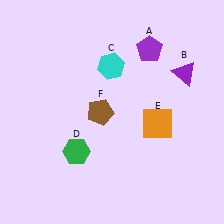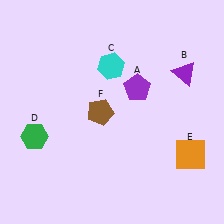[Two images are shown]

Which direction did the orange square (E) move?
The orange square (E) moved right.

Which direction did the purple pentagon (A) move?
The purple pentagon (A) moved down.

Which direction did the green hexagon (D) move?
The green hexagon (D) moved left.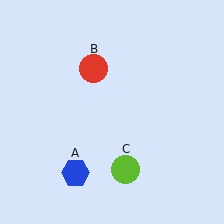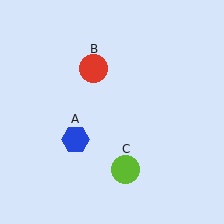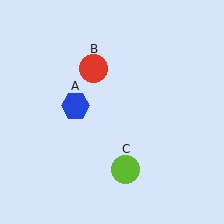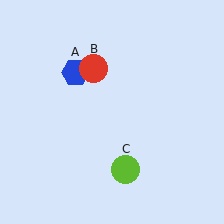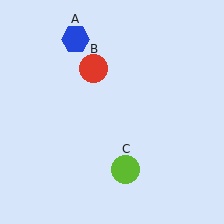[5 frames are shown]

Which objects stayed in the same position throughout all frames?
Red circle (object B) and lime circle (object C) remained stationary.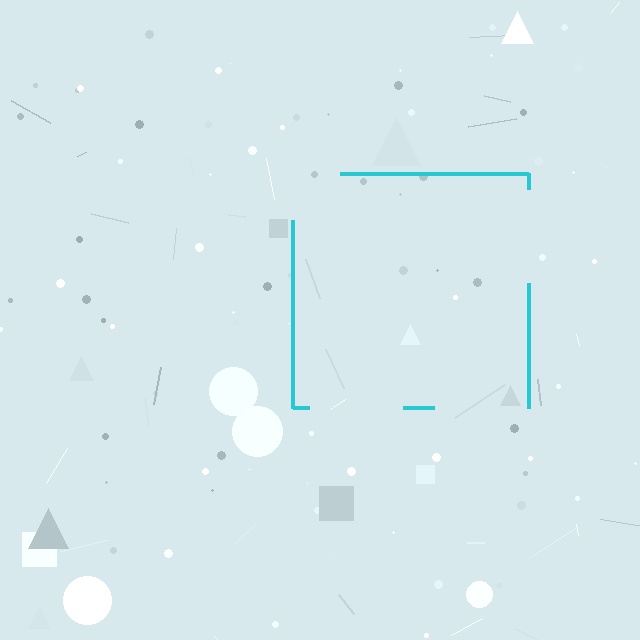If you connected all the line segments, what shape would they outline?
They would outline a square.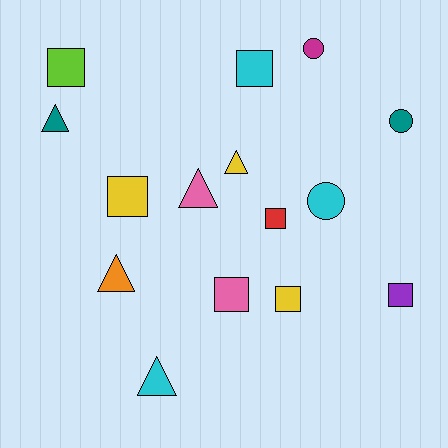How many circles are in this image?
There are 3 circles.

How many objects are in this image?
There are 15 objects.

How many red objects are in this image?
There is 1 red object.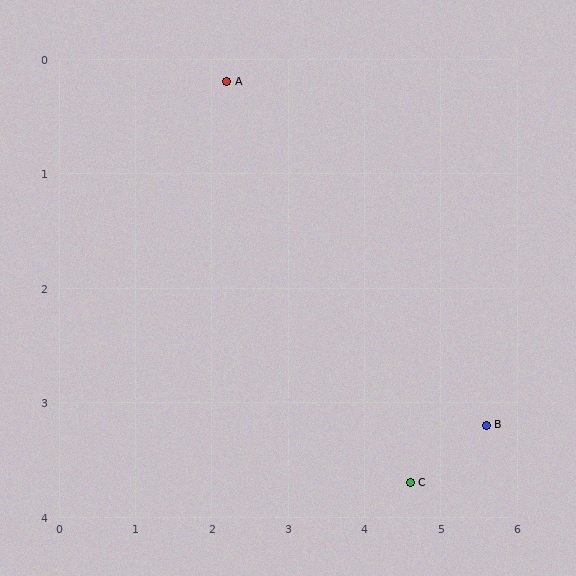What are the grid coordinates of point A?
Point A is at approximately (2.2, 0.2).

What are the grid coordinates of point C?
Point C is at approximately (4.6, 3.7).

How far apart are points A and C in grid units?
Points A and C are about 4.2 grid units apart.